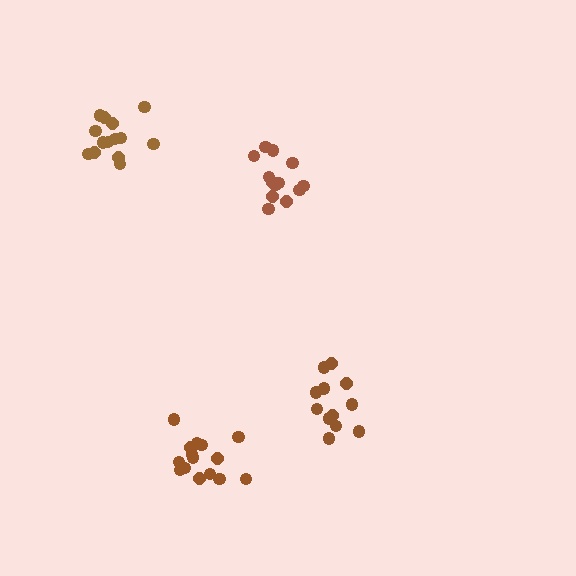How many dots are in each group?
Group 1: 14 dots, Group 2: 15 dots, Group 3: 14 dots, Group 4: 12 dots (55 total).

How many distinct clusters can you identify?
There are 4 distinct clusters.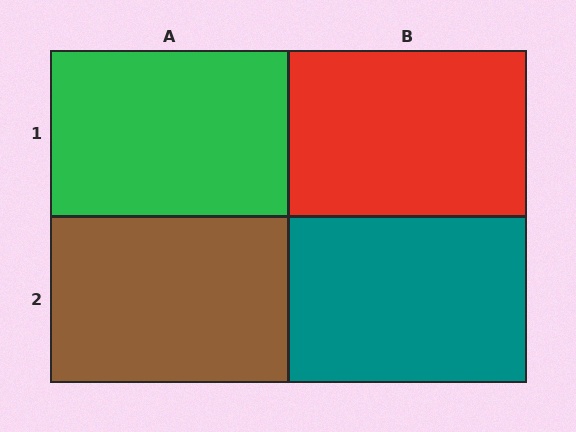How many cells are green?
1 cell is green.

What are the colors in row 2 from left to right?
Brown, teal.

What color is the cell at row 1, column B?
Red.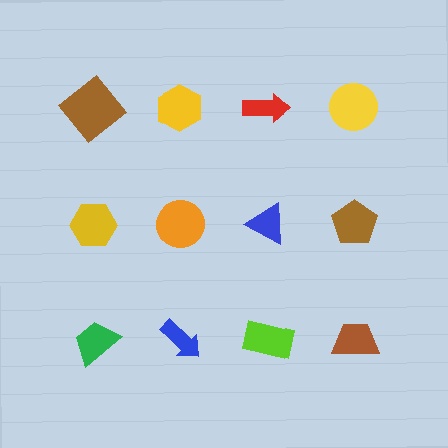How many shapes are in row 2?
4 shapes.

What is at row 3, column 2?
A blue arrow.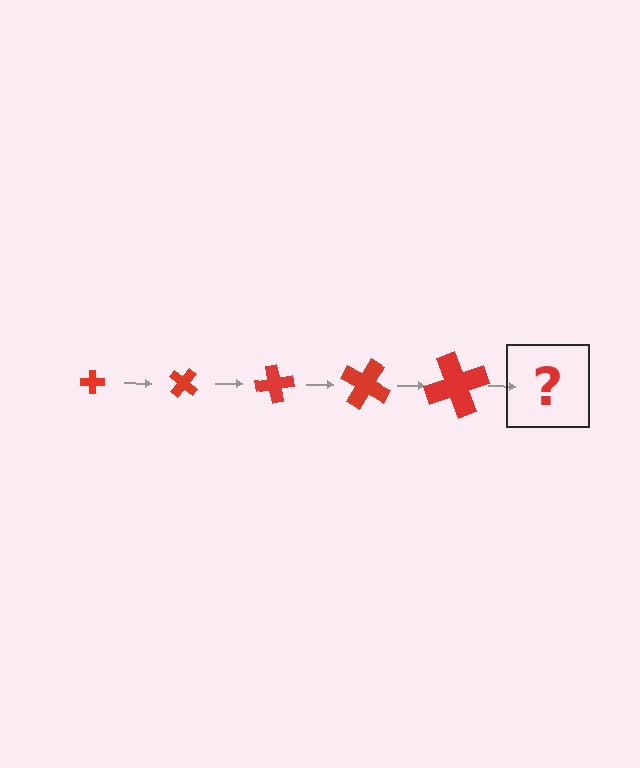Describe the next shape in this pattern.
It should be a cross, larger than the previous one and rotated 200 degrees from the start.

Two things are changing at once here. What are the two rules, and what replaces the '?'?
The two rules are that the cross grows larger each step and it rotates 40 degrees each step. The '?' should be a cross, larger than the previous one and rotated 200 degrees from the start.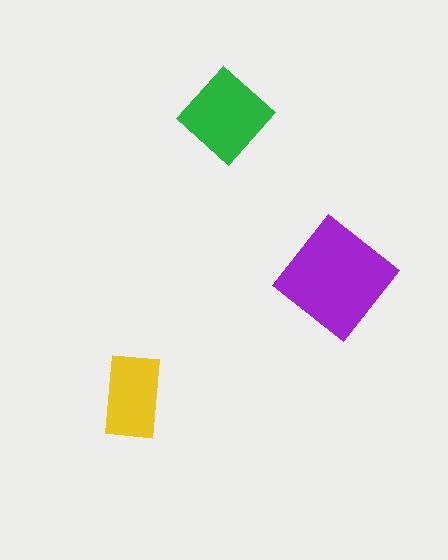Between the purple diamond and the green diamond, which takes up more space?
The purple diamond.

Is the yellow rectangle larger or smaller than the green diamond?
Smaller.